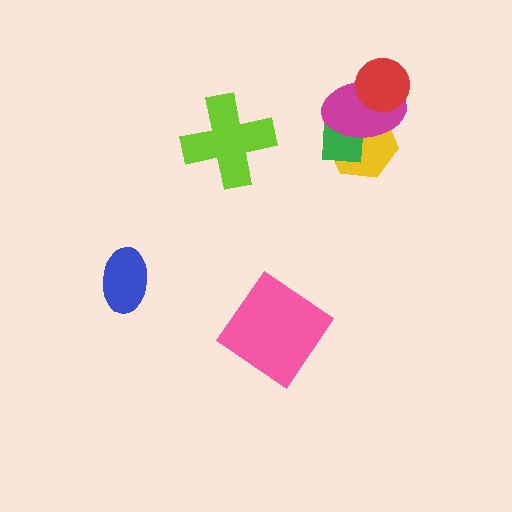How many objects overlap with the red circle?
1 object overlaps with the red circle.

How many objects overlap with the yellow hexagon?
2 objects overlap with the yellow hexagon.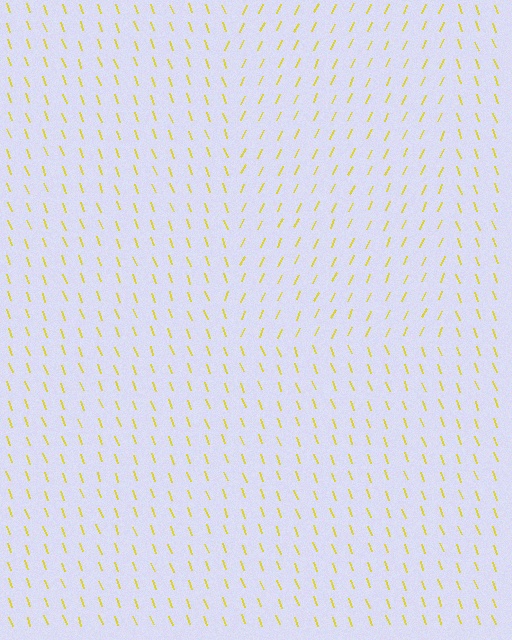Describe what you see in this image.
The image is filled with small yellow line segments. A rectangle region in the image has lines oriented differently from the surrounding lines, creating a visible texture boundary.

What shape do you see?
I see a rectangle.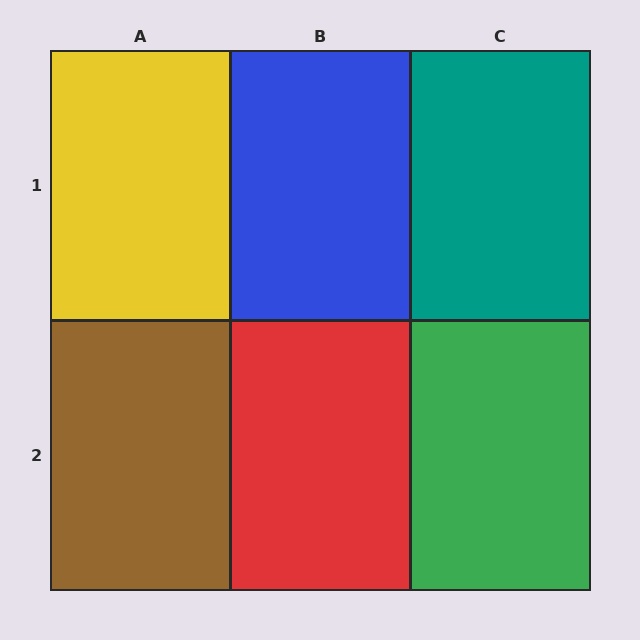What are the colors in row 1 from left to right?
Yellow, blue, teal.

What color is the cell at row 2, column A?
Brown.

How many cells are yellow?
1 cell is yellow.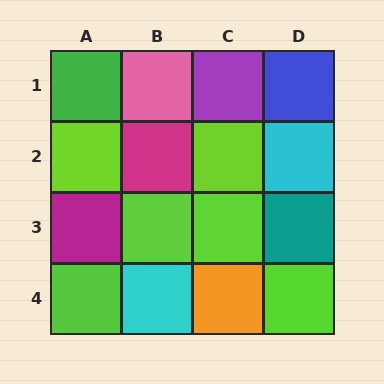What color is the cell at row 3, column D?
Teal.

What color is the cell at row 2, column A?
Lime.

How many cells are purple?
1 cell is purple.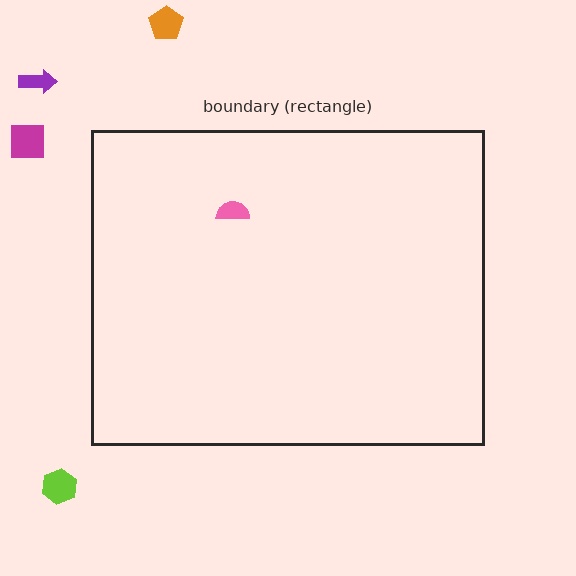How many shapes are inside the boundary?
1 inside, 4 outside.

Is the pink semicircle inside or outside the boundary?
Inside.